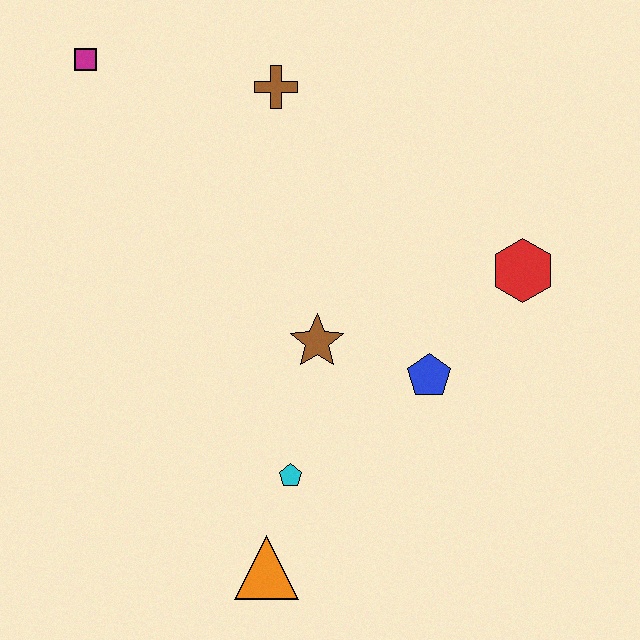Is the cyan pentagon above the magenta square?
No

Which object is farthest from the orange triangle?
The magenta square is farthest from the orange triangle.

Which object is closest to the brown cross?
The magenta square is closest to the brown cross.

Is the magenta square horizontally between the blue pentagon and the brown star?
No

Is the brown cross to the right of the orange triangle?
Yes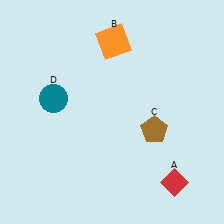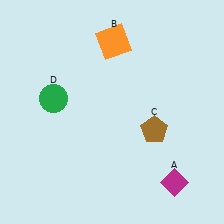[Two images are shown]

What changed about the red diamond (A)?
In Image 1, A is red. In Image 2, it changed to magenta.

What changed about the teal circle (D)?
In Image 1, D is teal. In Image 2, it changed to green.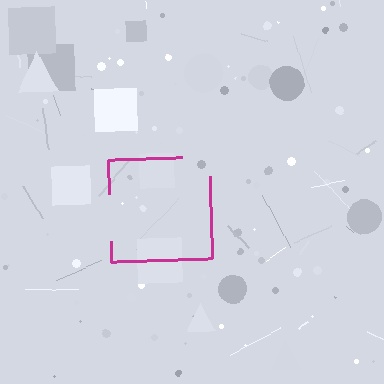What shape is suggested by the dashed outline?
The dashed outline suggests a square.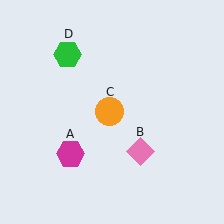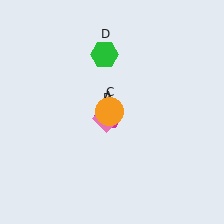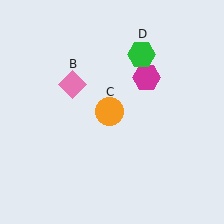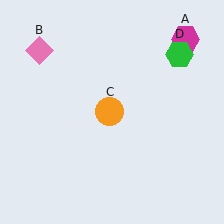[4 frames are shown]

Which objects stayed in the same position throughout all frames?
Orange circle (object C) remained stationary.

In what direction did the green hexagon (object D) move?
The green hexagon (object D) moved right.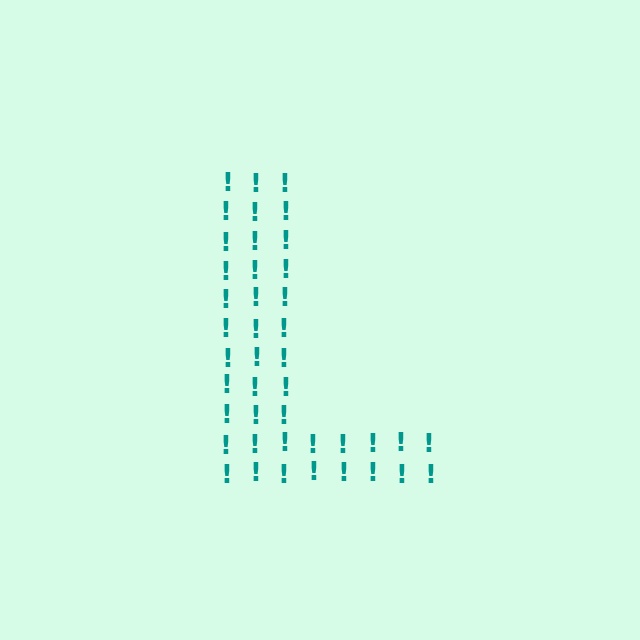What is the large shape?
The large shape is the letter L.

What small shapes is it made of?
It is made of small exclamation marks.